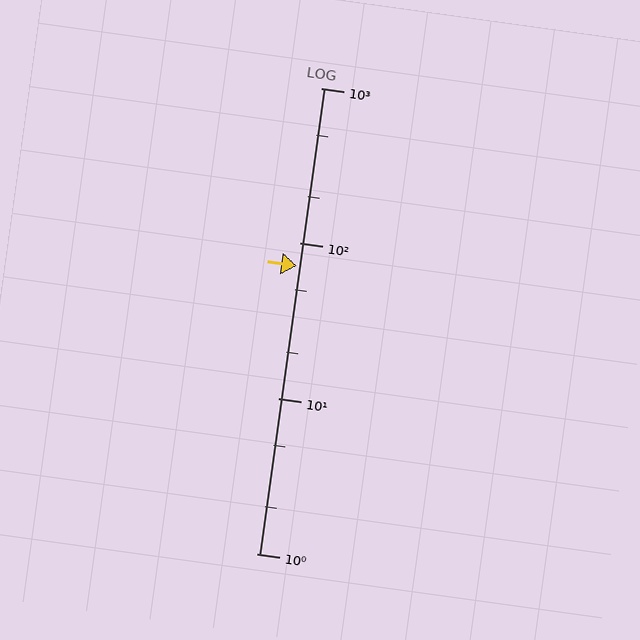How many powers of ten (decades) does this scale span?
The scale spans 3 decades, from 1 to 1000.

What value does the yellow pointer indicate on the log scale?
The pointer indicates approximately 71.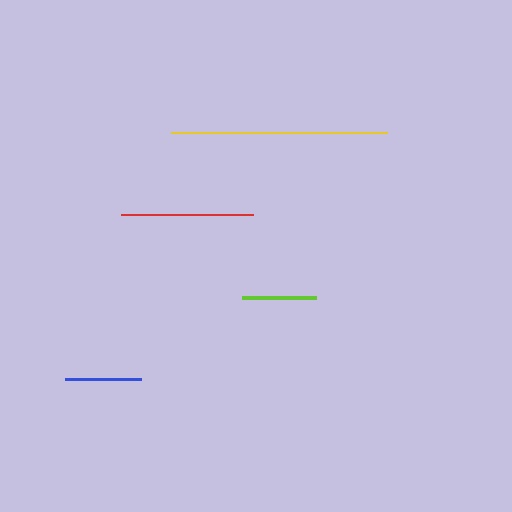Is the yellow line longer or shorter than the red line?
The yellow line is longer than the red line.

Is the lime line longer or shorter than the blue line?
The blue line is longer than the lime line.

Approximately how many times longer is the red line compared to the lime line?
The red line is approximately 1.8 times the length of the lime line.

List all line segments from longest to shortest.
From longest to shortest: yellow, red, blue, lime.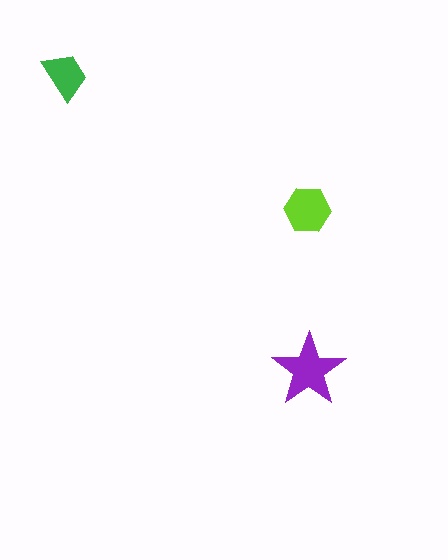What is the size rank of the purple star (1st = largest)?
1st.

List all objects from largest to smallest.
The purple star, the lime hexagon, the green trapezoid.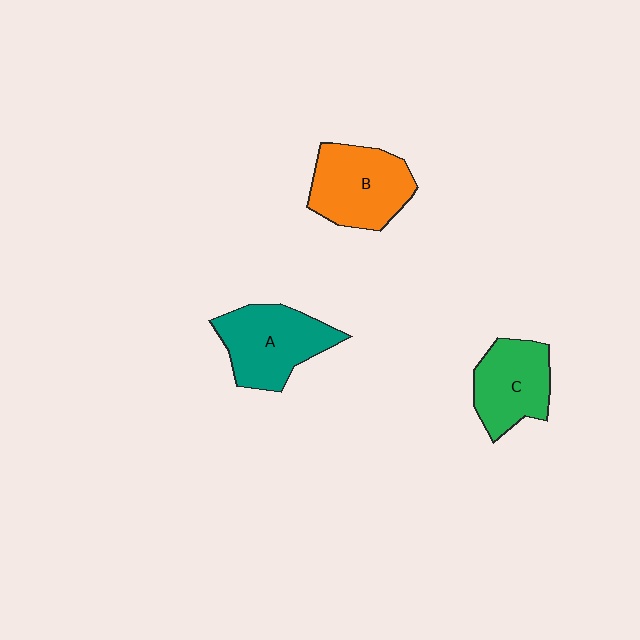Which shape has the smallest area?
Shape C (green).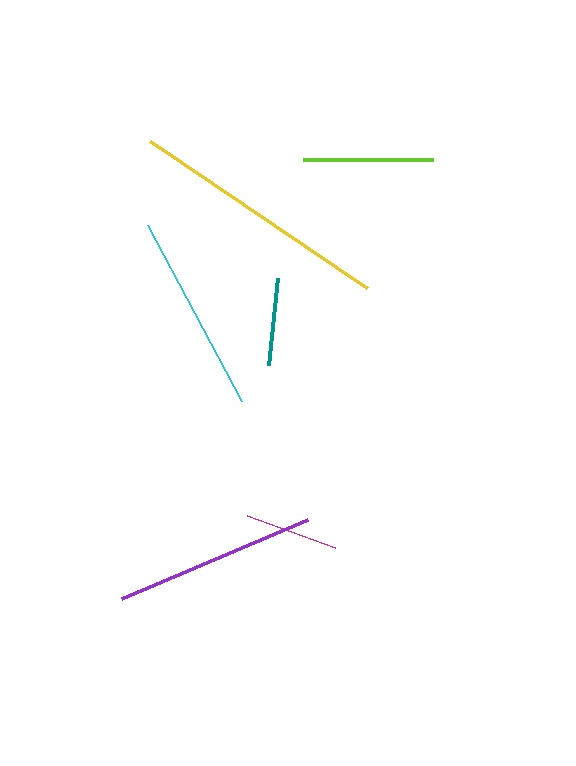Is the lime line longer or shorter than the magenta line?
The lime line is longer than the magenta line.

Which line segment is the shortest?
The teal line is the shortest at approximately 88 pixels.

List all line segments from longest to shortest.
From longest to shortest: yellow, purple, cyan, lime, magenta, teal.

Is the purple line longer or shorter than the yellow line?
The yellow line is longer than the purple line.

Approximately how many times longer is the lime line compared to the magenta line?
The lime line is approximately 1.4 times the length of the magenta line.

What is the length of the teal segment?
The teal segment is approximately 88 pixels long.